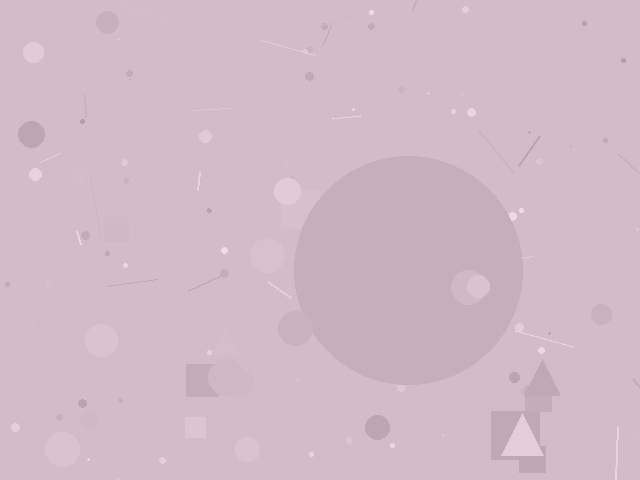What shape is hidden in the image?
A circle is hidden in the image.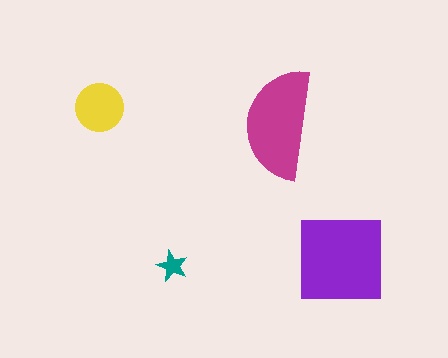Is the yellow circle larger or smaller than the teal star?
Larger.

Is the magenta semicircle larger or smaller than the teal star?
Larger.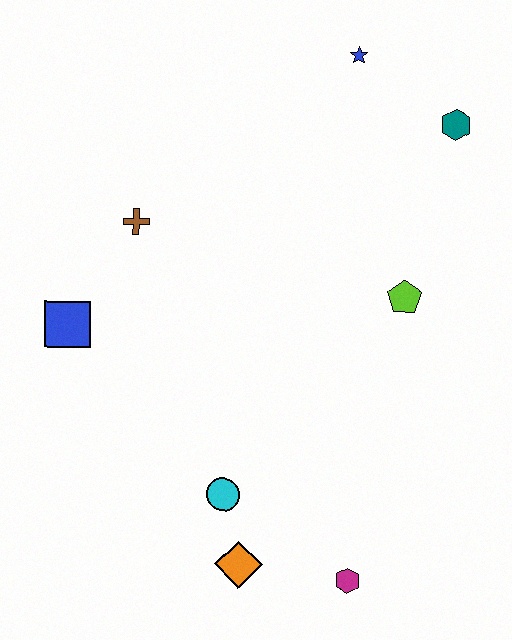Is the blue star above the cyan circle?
Yes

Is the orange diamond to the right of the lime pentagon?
No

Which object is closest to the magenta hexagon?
The orange diamond is closest to the magenta hexagon.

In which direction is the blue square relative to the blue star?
The blue square is to the left of the blue star.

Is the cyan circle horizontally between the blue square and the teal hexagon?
Yes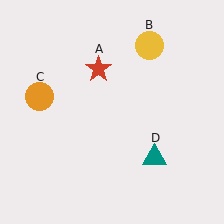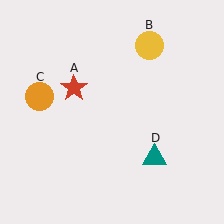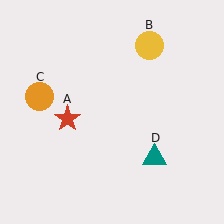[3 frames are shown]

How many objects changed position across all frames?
1 object changed position: red star (object A).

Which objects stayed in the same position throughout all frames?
Yellow circle (object B) and orange circle (object C) and teal triangle (object D) remained stationary.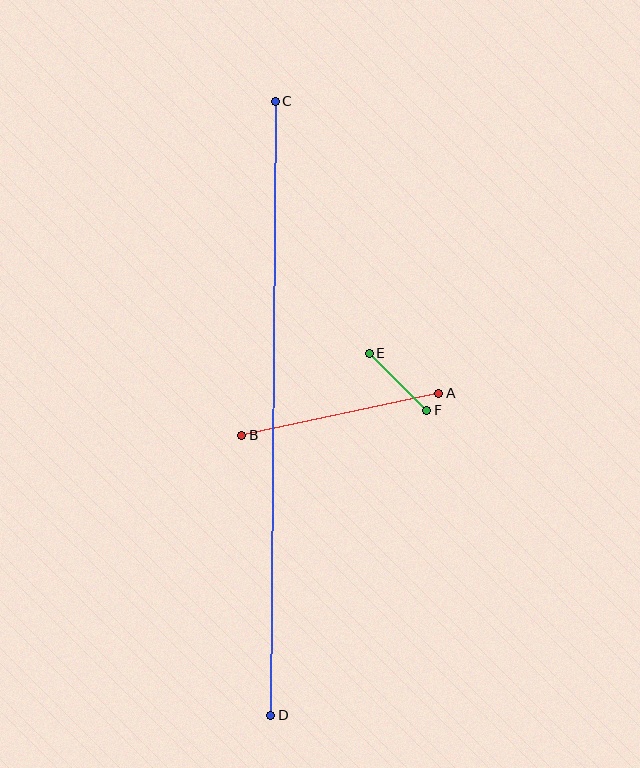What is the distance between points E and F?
The distance is approximately 81 pixels.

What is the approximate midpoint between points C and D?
The midpoint is at approximately (273, 408) pixels.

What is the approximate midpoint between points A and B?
The midpoint is at approximately (340, 414) pixels.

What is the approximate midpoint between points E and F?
The midpoint is at approximately (398, 382) pixels.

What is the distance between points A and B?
The distance is approximately 201 pixels.